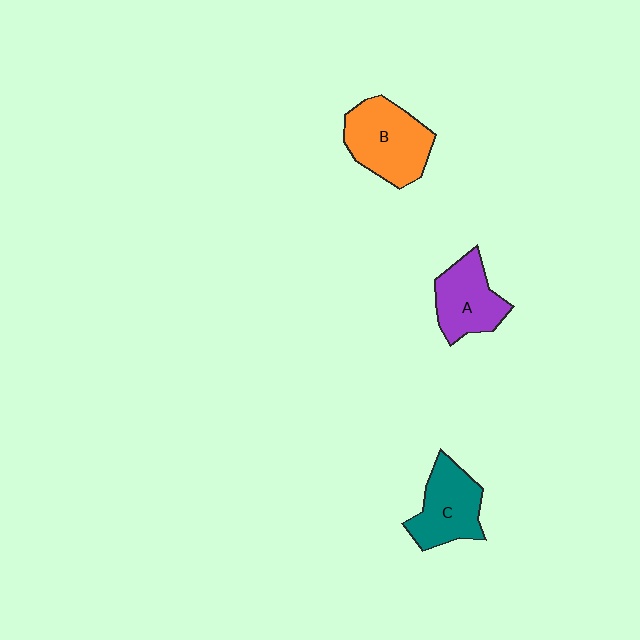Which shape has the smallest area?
Shape A (purple).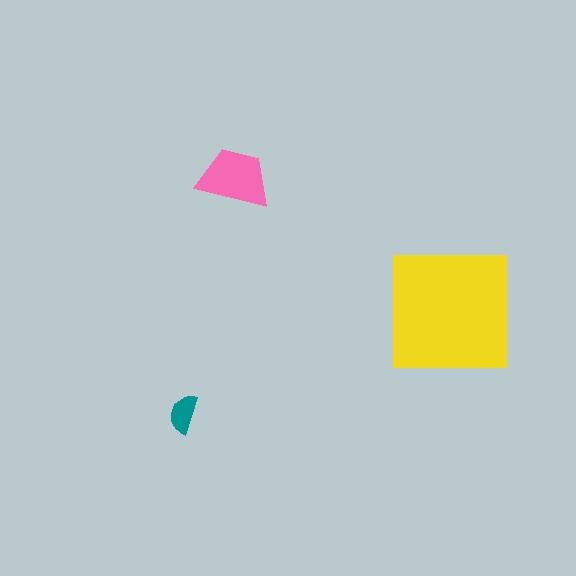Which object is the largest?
The yellow square.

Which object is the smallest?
The teal semicircle.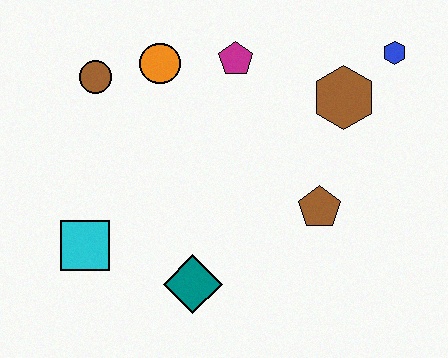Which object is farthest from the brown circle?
The blue hexagon is farthest from the brown circle.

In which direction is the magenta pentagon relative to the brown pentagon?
The magenta pentagon is above the brown pentagon.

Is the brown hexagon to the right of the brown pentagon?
Yes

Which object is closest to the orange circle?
The brown circle is closest to the orange circle.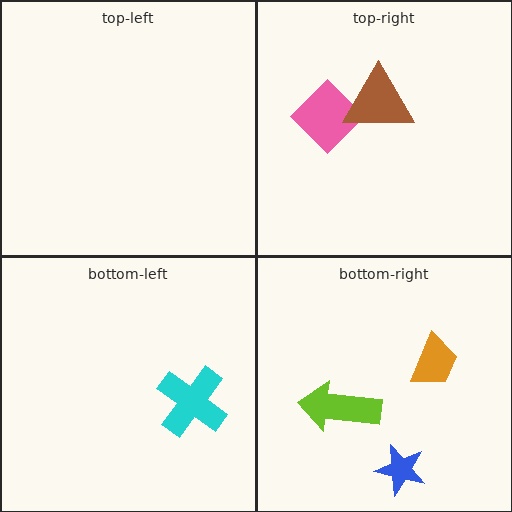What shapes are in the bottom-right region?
The orange trapezoid, the lime arrow, the blue star.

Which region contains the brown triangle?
The top-right region.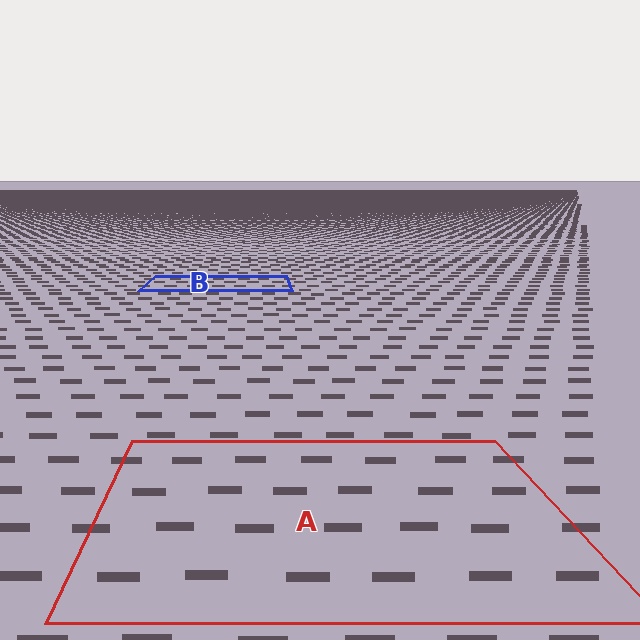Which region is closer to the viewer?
Region A is closer. The texture elements there are larger and more spread out.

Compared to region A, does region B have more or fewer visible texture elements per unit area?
Region B has more texture elements per unit area — they are packed more densely because it is farther away.